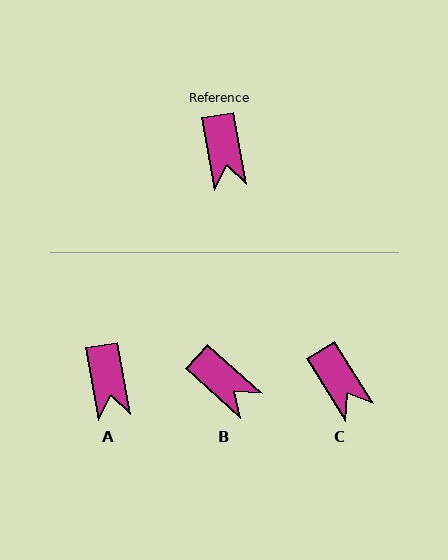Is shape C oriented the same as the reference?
No, it is off by about 22 degrees.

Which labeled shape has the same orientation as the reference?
A.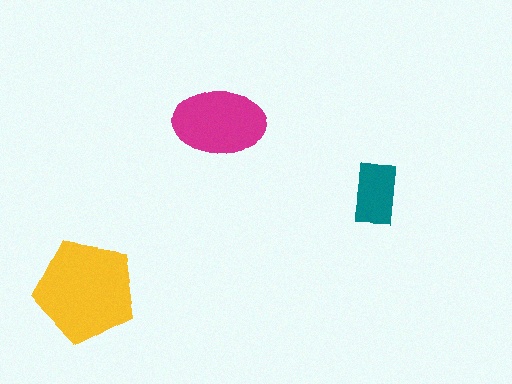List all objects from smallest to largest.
The teal rectangle, the magenta ellipse, the yellow pentagon.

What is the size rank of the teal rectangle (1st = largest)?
3rd.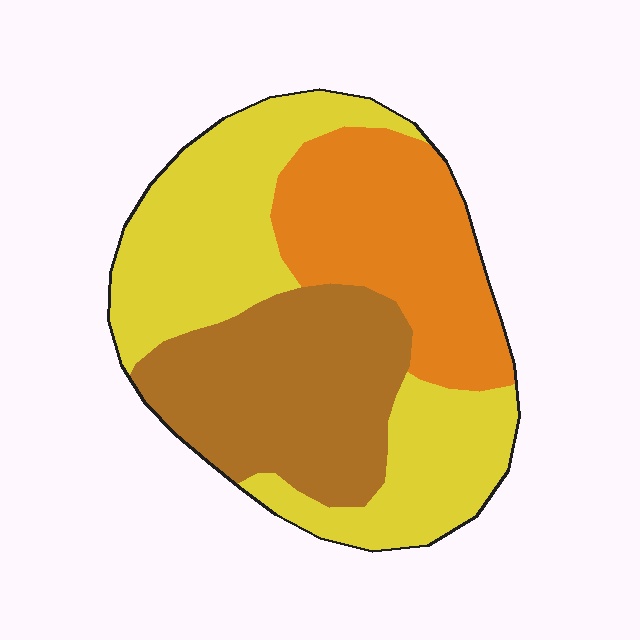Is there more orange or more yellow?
Yellow.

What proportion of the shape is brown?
Brown covers 31% of the shape.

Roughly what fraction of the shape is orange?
Orange takes up about one quarter (1/4) of the shape.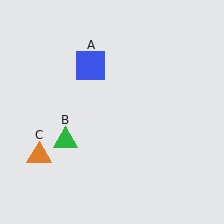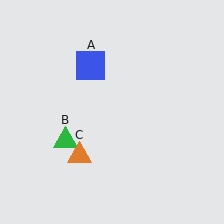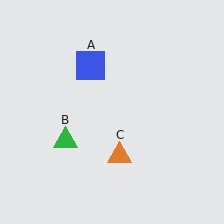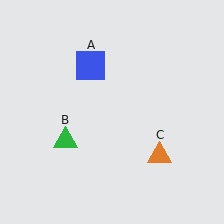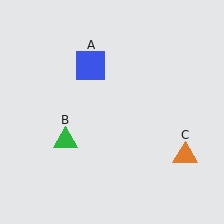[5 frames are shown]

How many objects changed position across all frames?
1 object changed position: orange triangle (object C).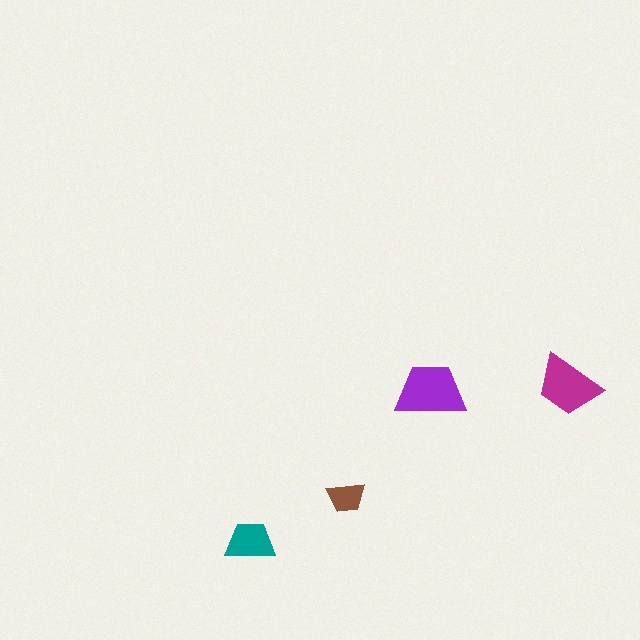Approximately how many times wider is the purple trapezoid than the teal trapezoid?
About 1.5 times wider.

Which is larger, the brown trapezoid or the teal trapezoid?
The teal one.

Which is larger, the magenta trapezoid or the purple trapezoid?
The purple one.